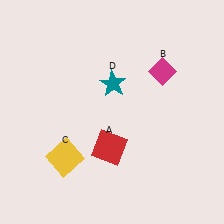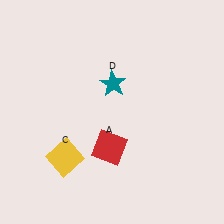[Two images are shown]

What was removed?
The magenta diamond (B) was removed in Image 2.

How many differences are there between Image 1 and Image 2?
There is 1 difference between the two images.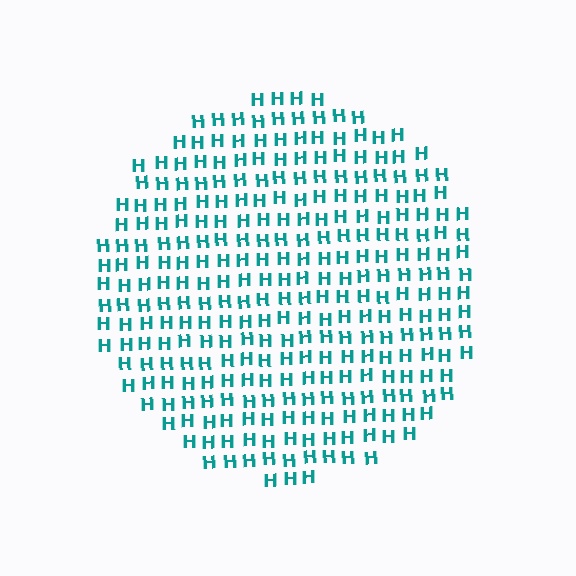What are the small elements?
The small elements are letter H's.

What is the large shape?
The large shape is a circle.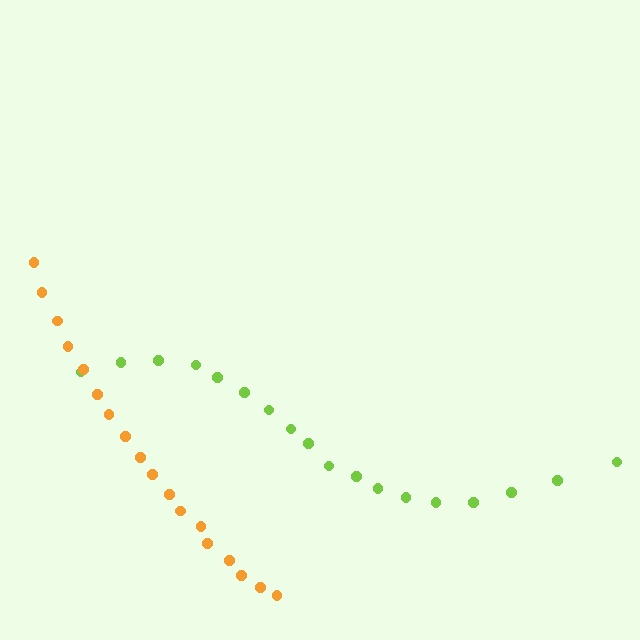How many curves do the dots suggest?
There are 2 distinct paths.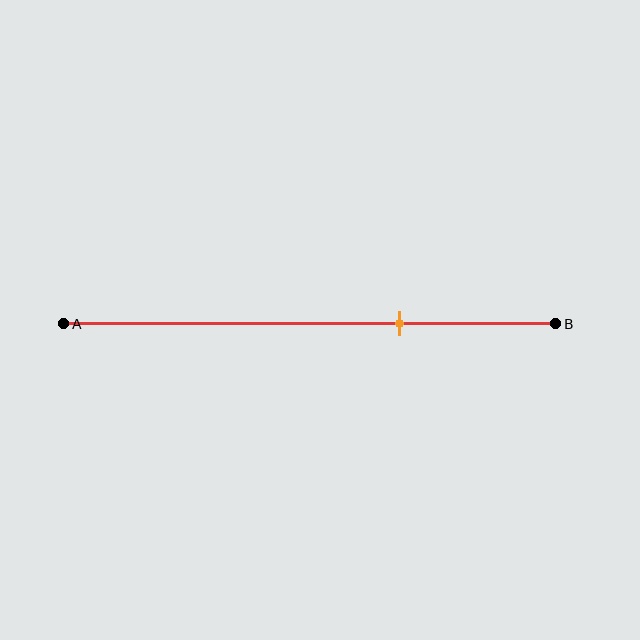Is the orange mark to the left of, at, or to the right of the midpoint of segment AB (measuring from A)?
The orange mark is to the right of the midpoint of segment AB.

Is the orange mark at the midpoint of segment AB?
No, the mark is at about 70% from A, not at the 50% midpoint.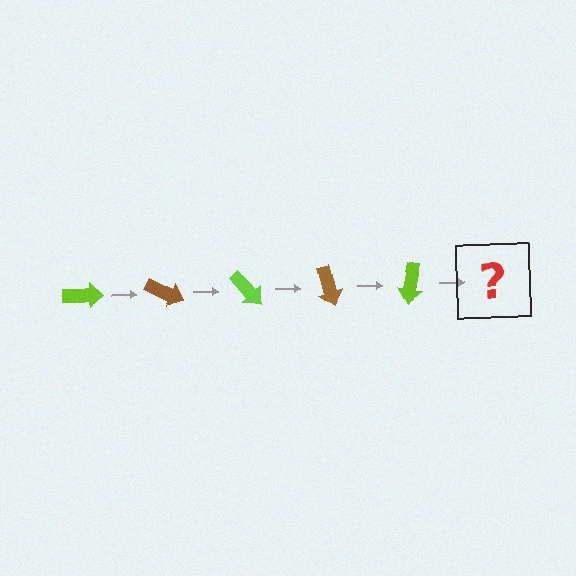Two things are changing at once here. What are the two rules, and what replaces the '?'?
The two rules are that it rotates 25 degrees each step and the color cycles through lime and brown. The '?' should be a brown arrow, rotated 125 degrees from the start.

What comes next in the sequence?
The next element should be a brown arrow, rotated 125 degrees from the start.